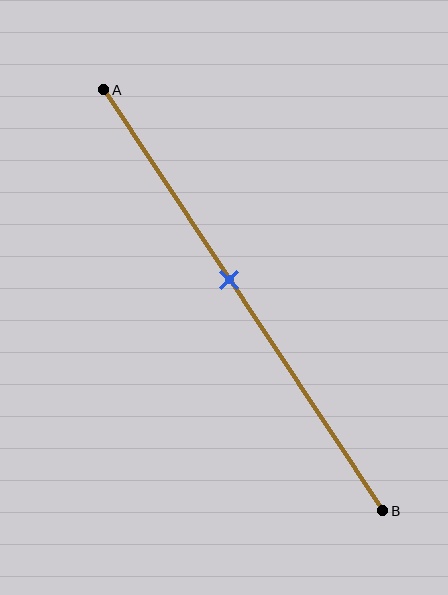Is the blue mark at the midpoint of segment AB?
No, the mark is at about 45% from A, not at the 50% midpoint.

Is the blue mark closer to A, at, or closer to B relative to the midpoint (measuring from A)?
The blue mark is closer to point A than the midpoint of segment AB.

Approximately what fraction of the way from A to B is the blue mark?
The blue mark is approximately 45% of the way from A to B.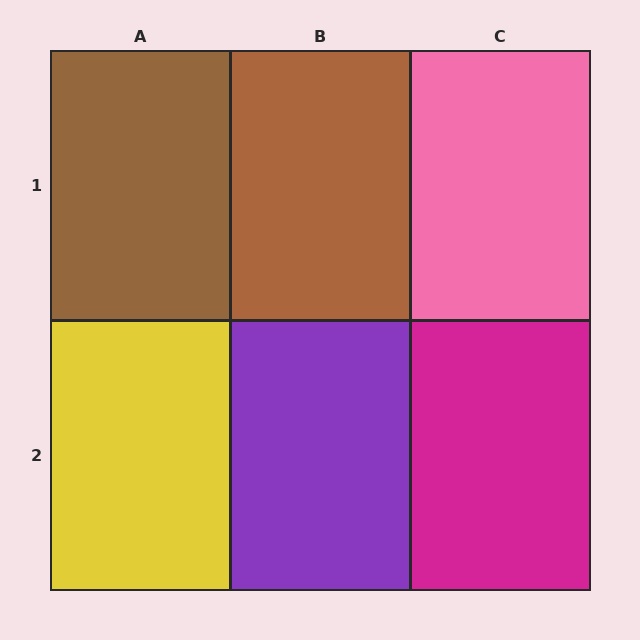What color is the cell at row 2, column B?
Purple.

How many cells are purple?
1 cell is purple.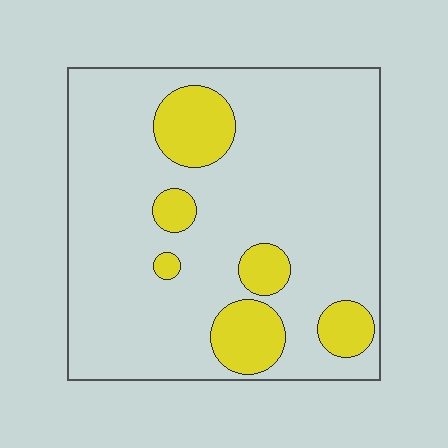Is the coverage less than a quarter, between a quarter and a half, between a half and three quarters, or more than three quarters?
Less than a quarter.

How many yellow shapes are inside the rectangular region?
6.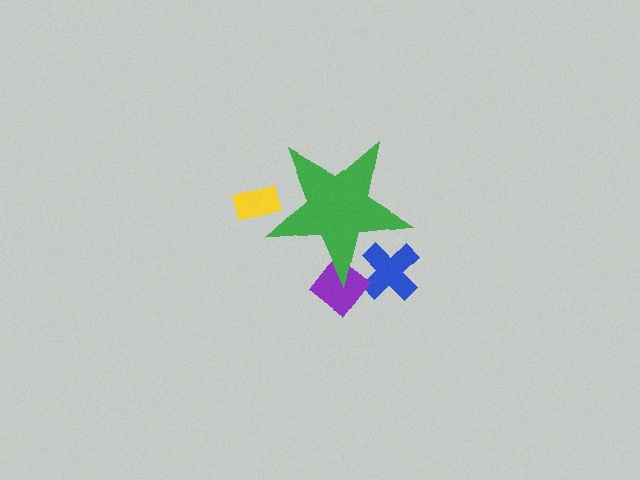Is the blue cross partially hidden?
Yes, the blue cross is partially hidden behind the green star.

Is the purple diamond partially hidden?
Yes, the purple diamond is partially hidden behind the green star.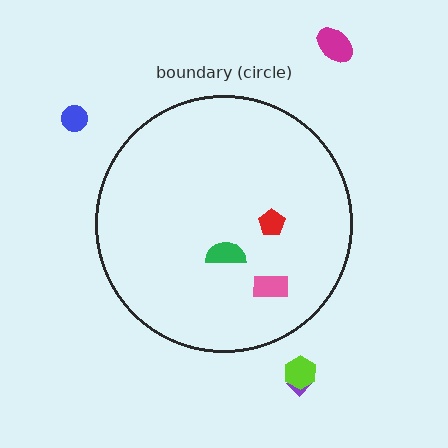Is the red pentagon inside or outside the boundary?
Inside.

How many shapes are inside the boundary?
3 inside, 4 outside.